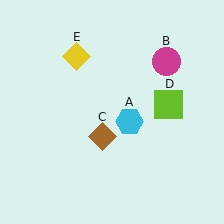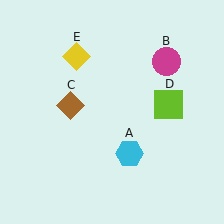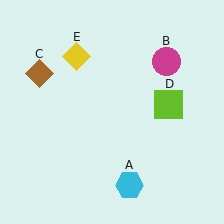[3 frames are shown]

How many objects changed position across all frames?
2 objects changed position: cyan hexagon (object A), brown diamond (object C).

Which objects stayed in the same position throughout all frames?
Magenta circle (object B) and lime square (object D) and yellow diamond (object E) remained stationary.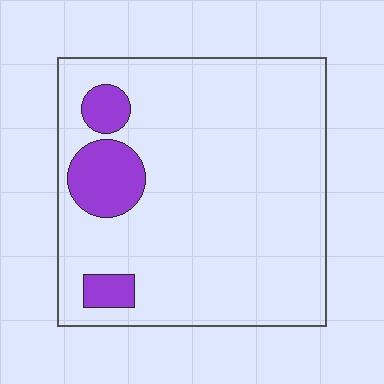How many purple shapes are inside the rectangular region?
3.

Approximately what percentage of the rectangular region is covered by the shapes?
Approximately 10%.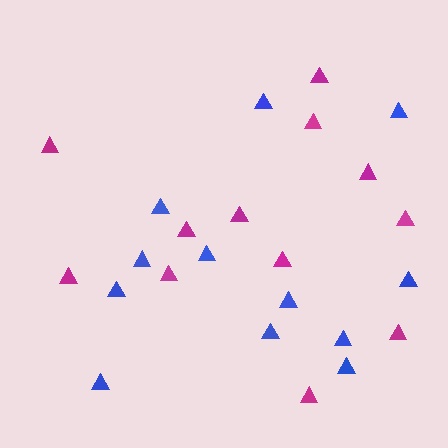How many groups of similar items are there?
There are 2 groups: one group of magenta triangles (12) and one group of blue triangles (12).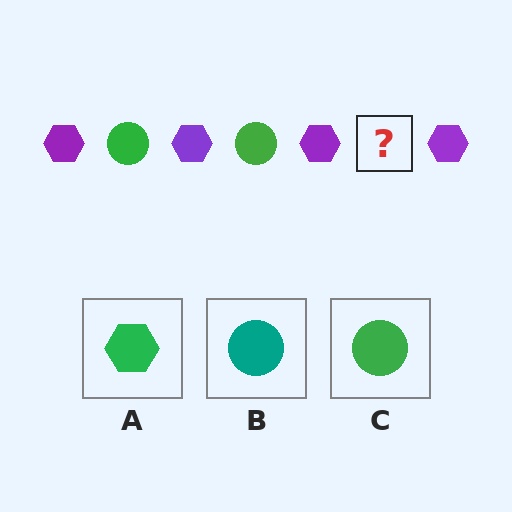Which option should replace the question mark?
Option C.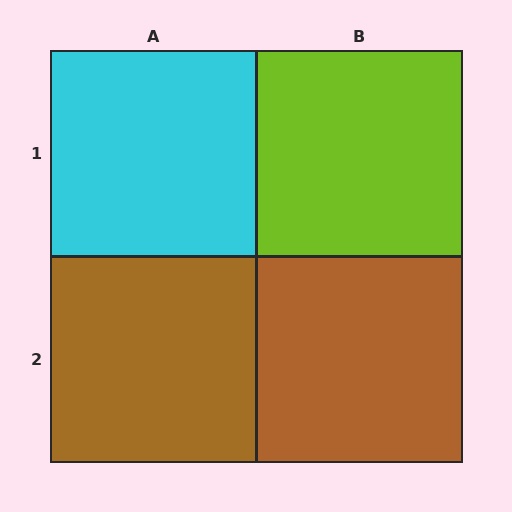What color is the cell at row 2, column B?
Brown.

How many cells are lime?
1 cell is lime.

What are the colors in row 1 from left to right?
Cyan, lime.